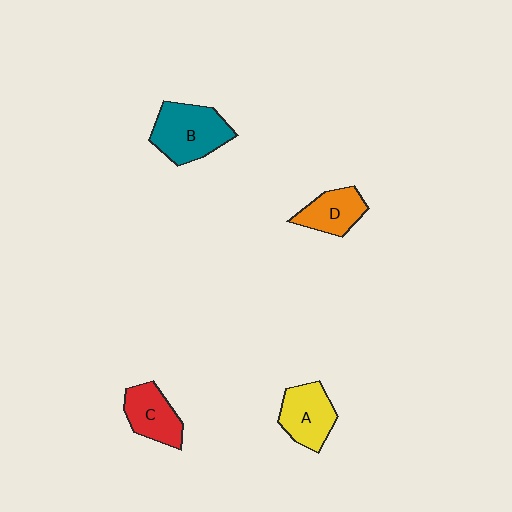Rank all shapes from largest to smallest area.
From largest to smallest: B (teal), A (yellow), C (red), D (orange).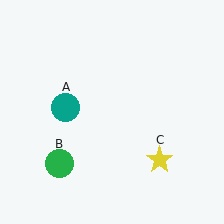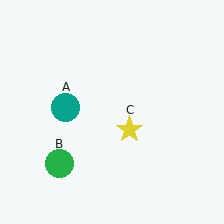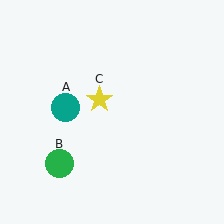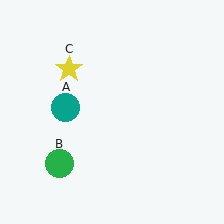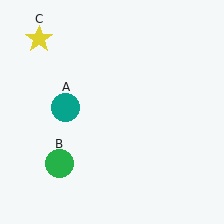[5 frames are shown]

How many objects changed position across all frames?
1 object changed position: yellow star (object C).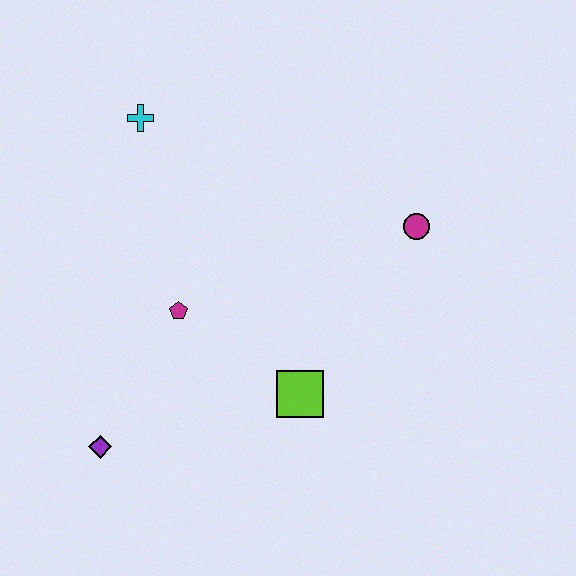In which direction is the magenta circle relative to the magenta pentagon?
The magenta circle is to the right of the magenta pentagon.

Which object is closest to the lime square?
The magenta pentagon is closest to the lime square.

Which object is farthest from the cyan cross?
The purple diamond is farthest from the cyan cross.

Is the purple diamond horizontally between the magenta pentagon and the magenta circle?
No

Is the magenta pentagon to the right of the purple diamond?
Yes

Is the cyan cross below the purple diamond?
No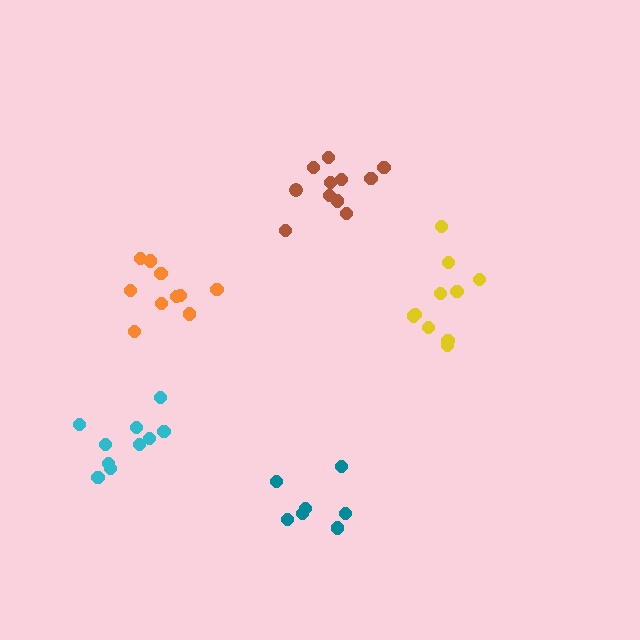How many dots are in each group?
Group 1: 11 dots, Group 2: 10 dots, Group 3: 10 dots, Group 4: 7 dots, Group 5: 10 dots (48 total).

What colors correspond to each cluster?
The clusters are colored: brown, orange, yellow, teal, cyan.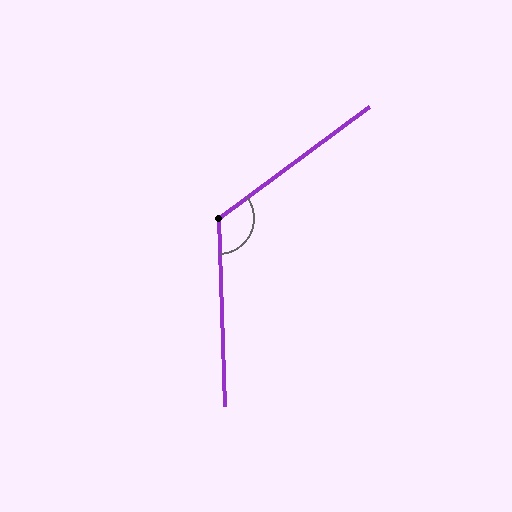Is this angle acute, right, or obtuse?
It is obtuse.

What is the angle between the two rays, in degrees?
Approximately 125 degrees.